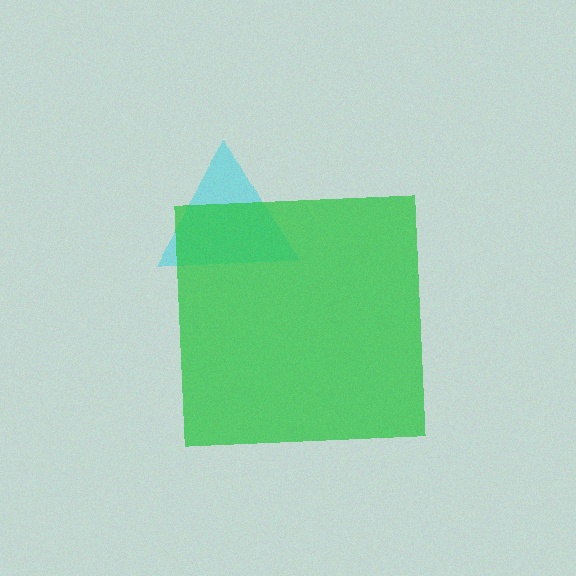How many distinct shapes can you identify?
There are 2 distinct shapes: a cyan triangle, a green square.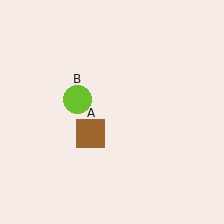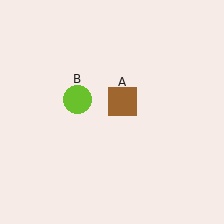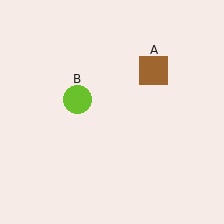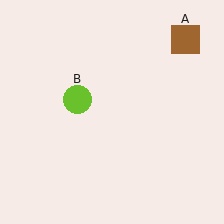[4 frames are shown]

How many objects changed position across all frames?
1 object changed position: brown square (object A).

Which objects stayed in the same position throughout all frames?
Lime circle (object B) remained stationary.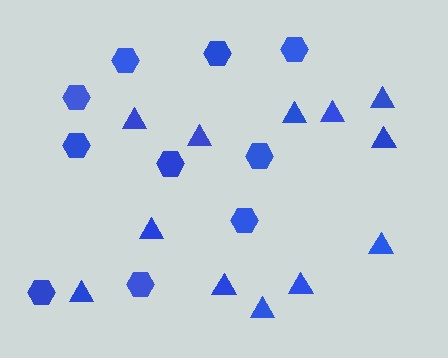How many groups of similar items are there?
There are 2 groups: one group of triangles (12) and one group of hexagons (10).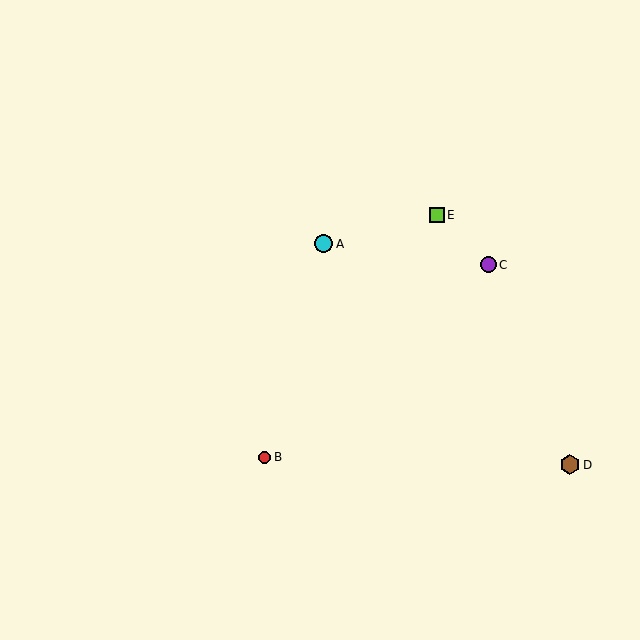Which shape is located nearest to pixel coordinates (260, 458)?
The red circle (labeled B) at (265, 457) is nearest to that location.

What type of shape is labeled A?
Shape A is a cyan circle.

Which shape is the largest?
The brown hexagon (labeled D) is the largest.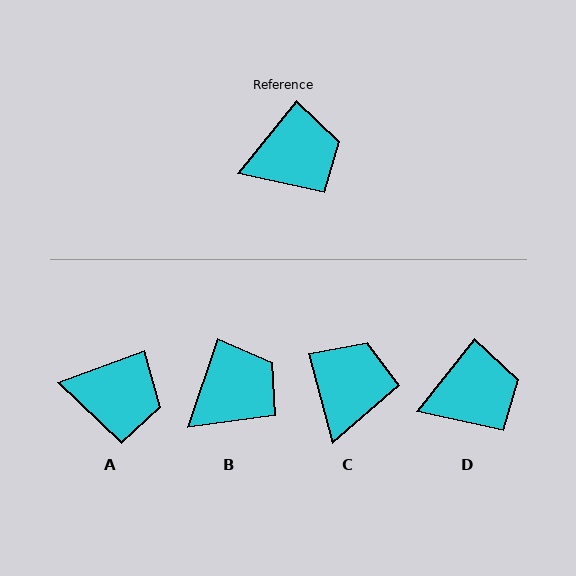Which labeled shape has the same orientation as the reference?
D.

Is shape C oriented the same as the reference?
No, it is off by about 54 degrees.